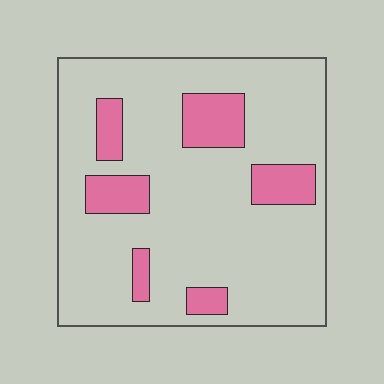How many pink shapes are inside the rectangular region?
6.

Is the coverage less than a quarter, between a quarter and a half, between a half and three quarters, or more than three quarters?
Less than a quarter.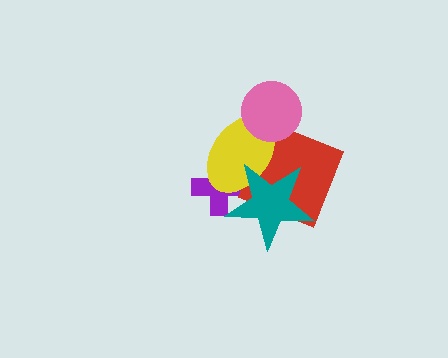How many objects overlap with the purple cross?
2 objects overlap with the purple cross.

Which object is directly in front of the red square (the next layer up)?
The yellow ellipse is directly in front of the red square.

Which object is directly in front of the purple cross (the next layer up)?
The yellow ellipse is directly in front of the purple cross.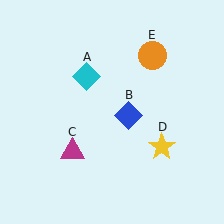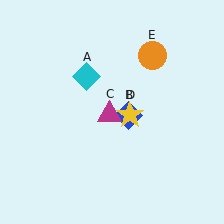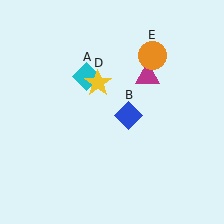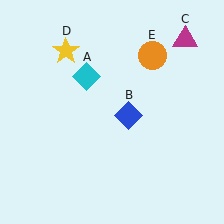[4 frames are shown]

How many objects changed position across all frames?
2 objects changed position: magenta triangle (object C), yellow star (object D).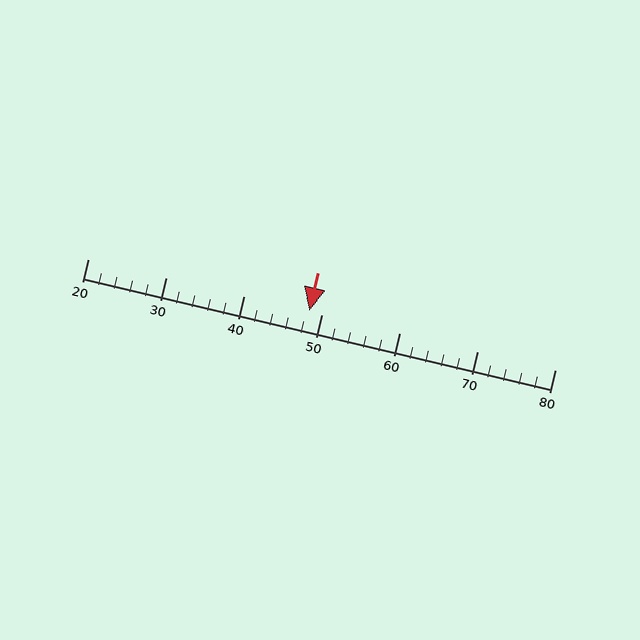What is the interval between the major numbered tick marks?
The major tick marks are spaced 10 units apart.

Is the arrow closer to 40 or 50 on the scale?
The arrow is closer to 50.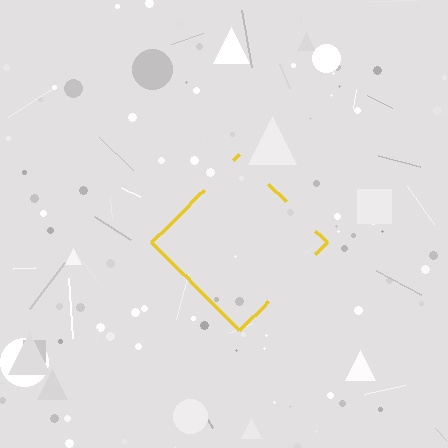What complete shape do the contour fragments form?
The contour fragments form a diamond.